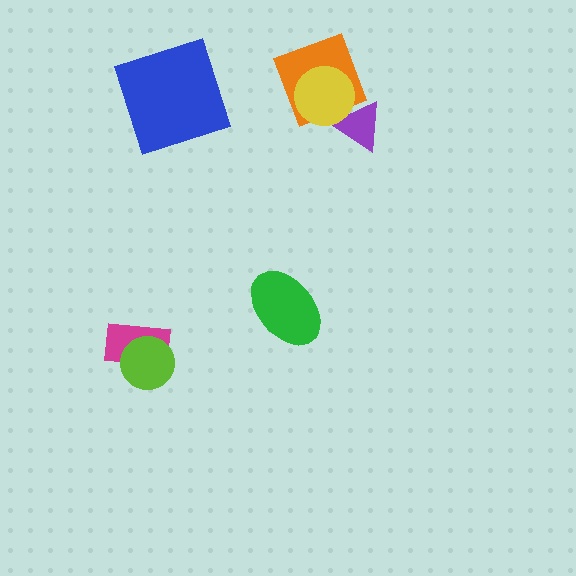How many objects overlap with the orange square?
1 object overlaps with the orange square.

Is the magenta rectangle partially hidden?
Yes, it is partially covered by another shape.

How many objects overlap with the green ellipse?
0 objects overlap with the green ellipse.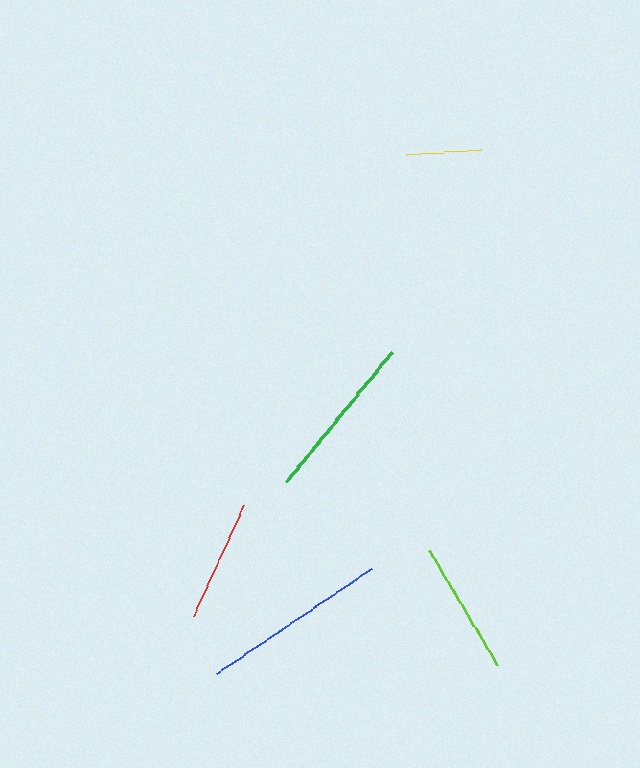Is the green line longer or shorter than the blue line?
The blue line is longer than the green line.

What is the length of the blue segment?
The blue segment is approximately 187 pixels long.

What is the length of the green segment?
The green segment is approximately 167 pixels long.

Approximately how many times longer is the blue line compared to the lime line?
The blue line is approximately 1.4 times the length of the lime line.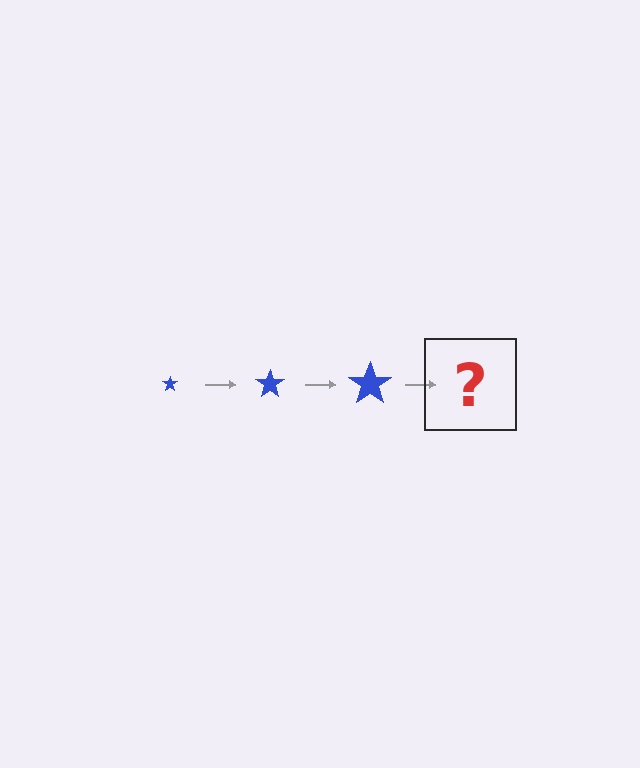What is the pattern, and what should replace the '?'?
The pattern is that the star gets progressively larger each step. The '?' should be a blue star, larger than the previous one.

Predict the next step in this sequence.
The next step is a blue star, larger than the previous one.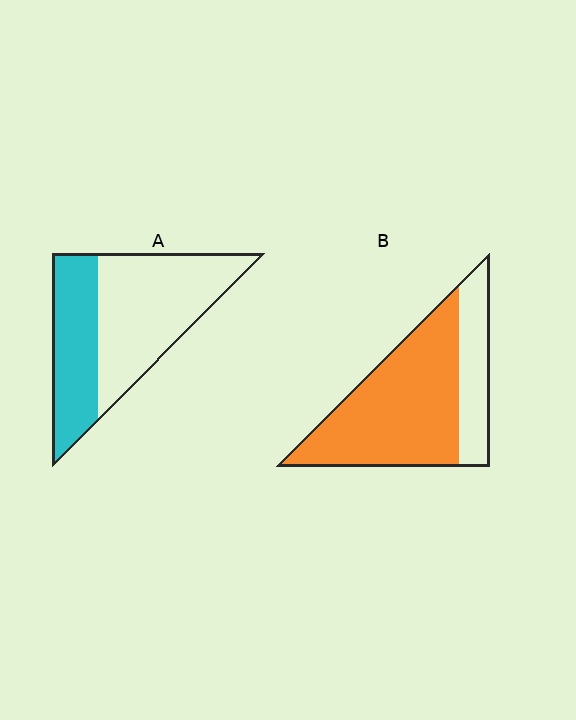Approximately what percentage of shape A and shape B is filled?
A is approximately 40% and B is approximately 75%.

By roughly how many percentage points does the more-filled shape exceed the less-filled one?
By roughly 35 percentage points (B over A).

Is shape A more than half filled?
No.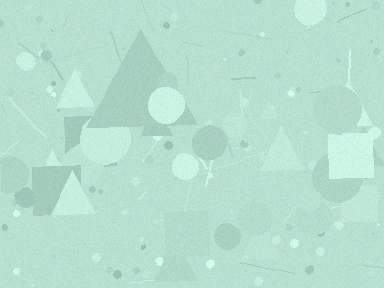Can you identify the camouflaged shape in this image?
The camouflaged shape is a triangle.